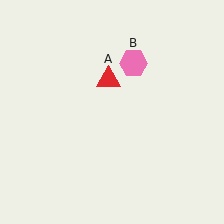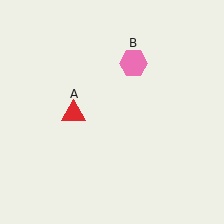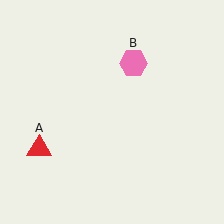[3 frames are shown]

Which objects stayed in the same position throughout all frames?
Pink hexagon (object B) remained stationary.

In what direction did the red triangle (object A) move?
The red triangle (object A) moved down and to the left.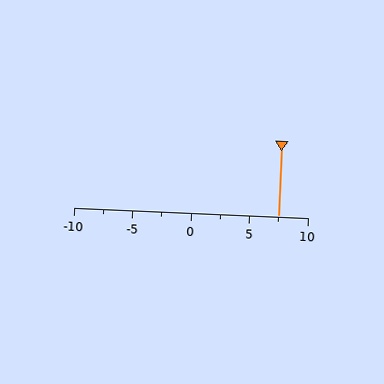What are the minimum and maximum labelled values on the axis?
The axis runs from -10 to 10.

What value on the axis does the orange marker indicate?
The marker indicates approximately 7.5.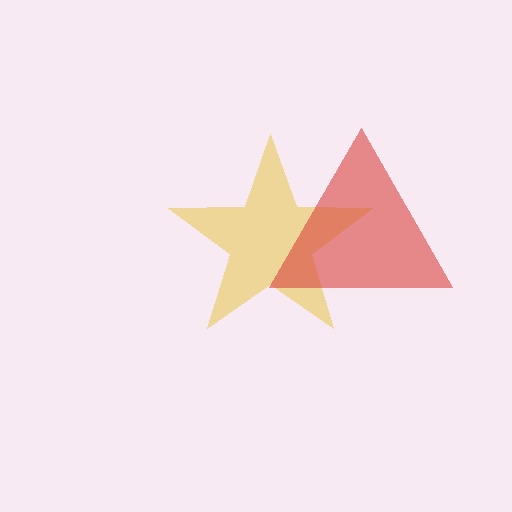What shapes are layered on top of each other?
The layered shapes are: a yellow star, a red triangle.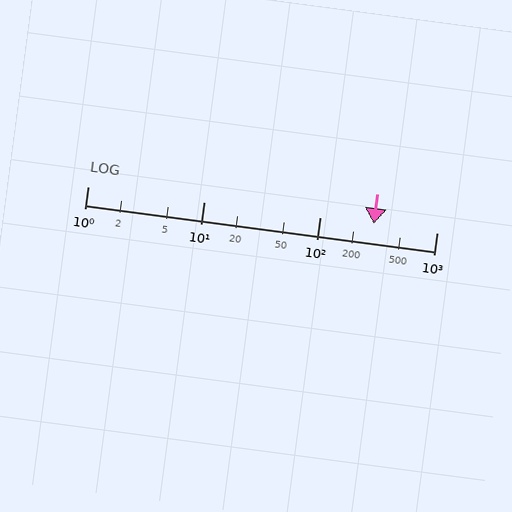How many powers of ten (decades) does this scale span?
The scale spans 3 decades, from 1 to 1000.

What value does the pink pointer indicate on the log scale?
The pointer indicates approximately 290.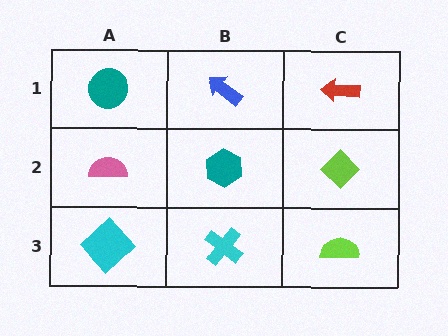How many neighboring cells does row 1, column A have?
2.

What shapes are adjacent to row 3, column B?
A teal hexagon (row 2, column B), a cyan diamond (row 3, column A), a lime semicircle (row 3, column C).